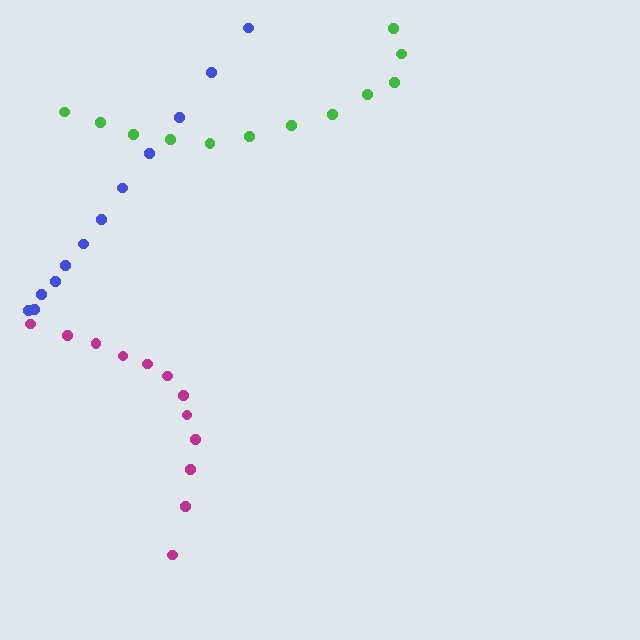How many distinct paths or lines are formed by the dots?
There are 3 distinct paths.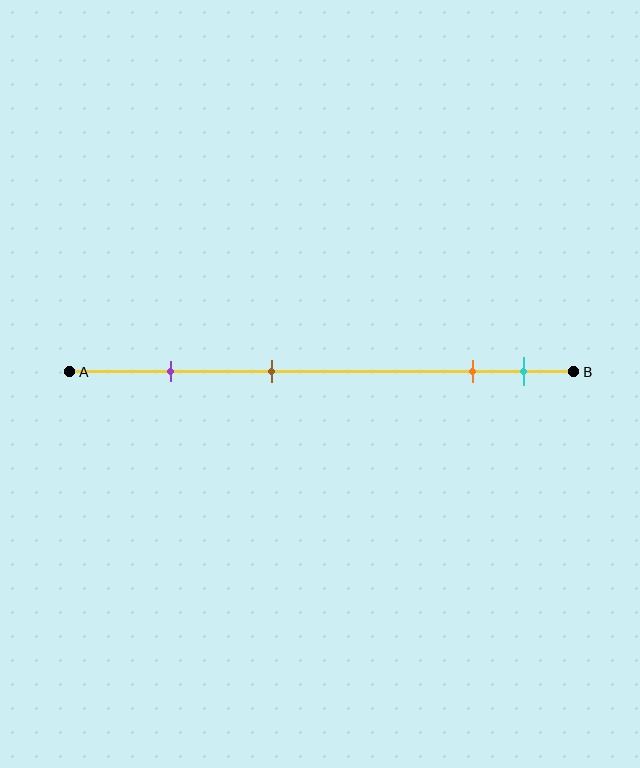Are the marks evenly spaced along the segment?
No, the marks are not evenly spaced.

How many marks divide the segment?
There are 4 marks dividing the segment.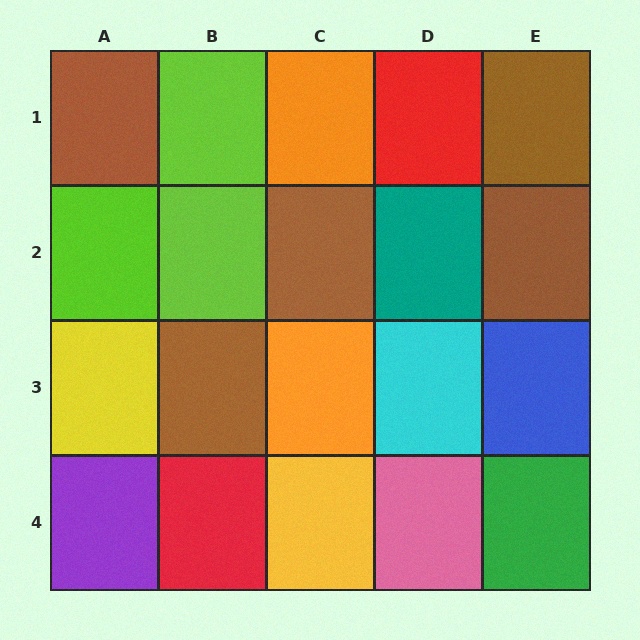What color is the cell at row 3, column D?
Cyan.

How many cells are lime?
3 cells are lime.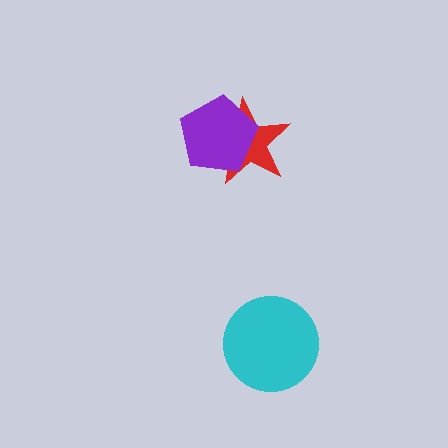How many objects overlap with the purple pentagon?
1 object overlaps with the purple pentagon.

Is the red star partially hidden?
Yes, it is partially covered by another shape.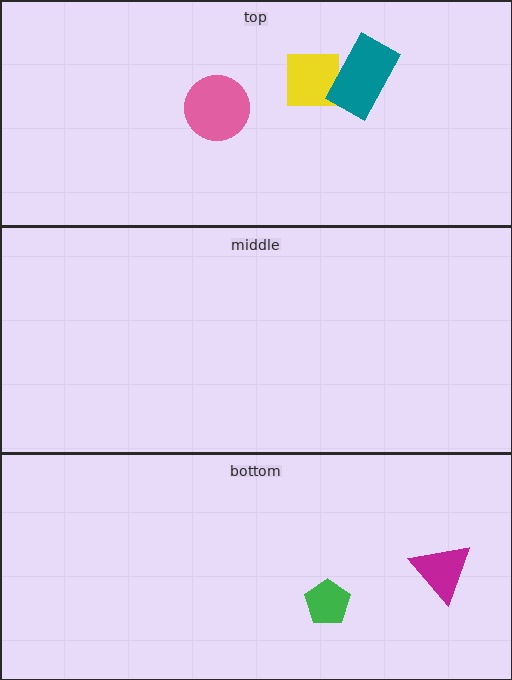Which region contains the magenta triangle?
The bottom region.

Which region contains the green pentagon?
The bottom region.